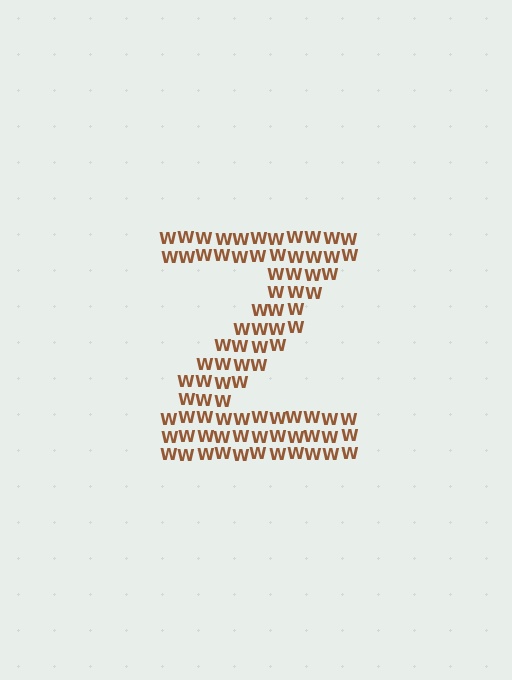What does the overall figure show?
The overall figure shows the letter Z.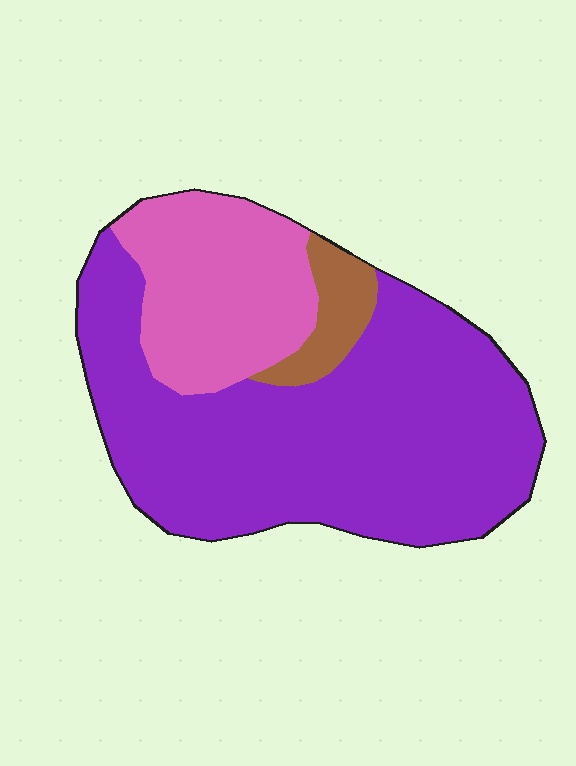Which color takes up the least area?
Brown, at roughly 5%.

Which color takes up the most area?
Purple, at roughly 70%.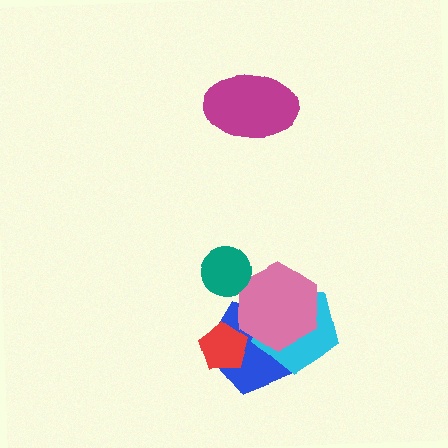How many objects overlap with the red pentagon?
1 object overlaps with the red pentagon.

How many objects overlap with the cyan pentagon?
2 objects overlap with the cyan pentagon.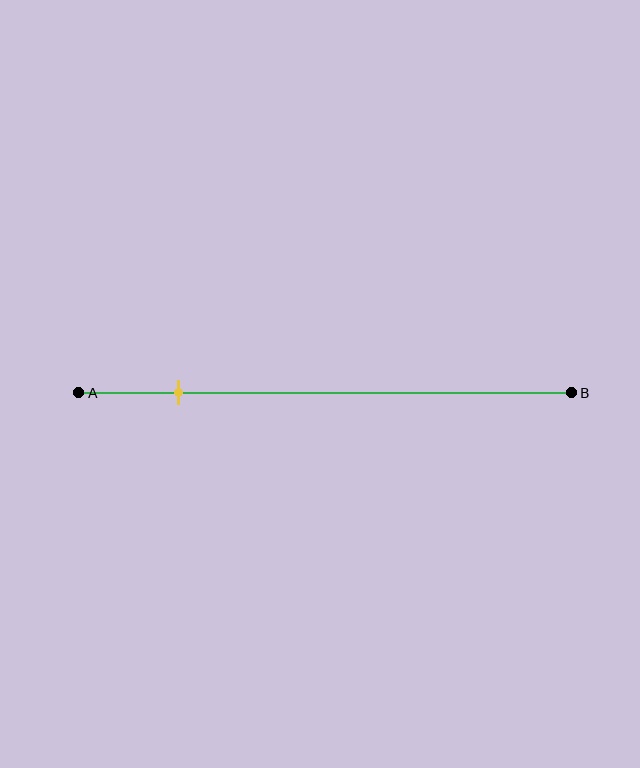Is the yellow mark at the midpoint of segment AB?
No, the mark is at about 20% from A, not at the 50% midpoint.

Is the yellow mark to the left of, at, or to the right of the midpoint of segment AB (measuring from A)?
The yellow mark is to the left of the midpoint of segment AB.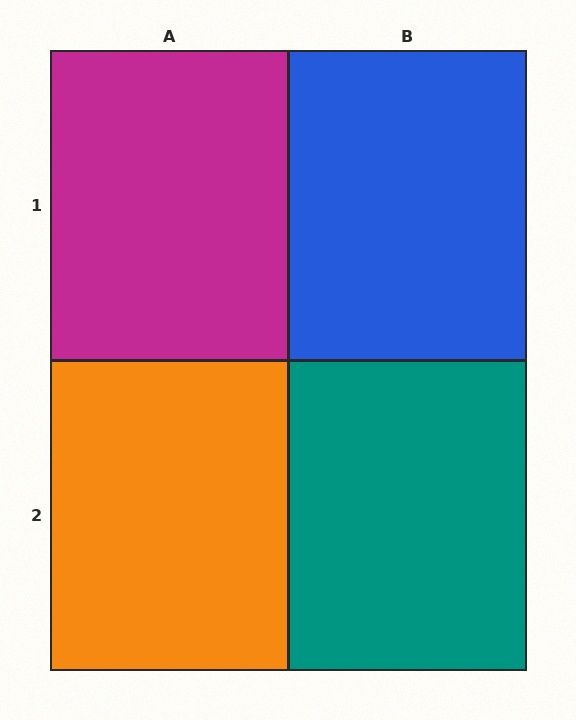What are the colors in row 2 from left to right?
Orange, teal.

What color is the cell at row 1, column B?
Blue.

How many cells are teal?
1 cell is teal.